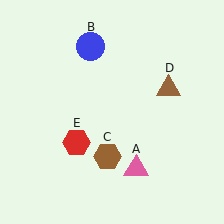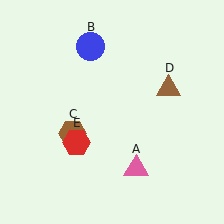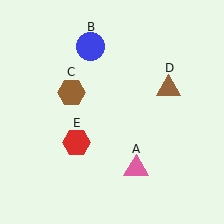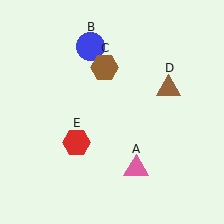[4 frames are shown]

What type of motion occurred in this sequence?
The brown hexagon (object C) rotated clockwise around the center of the scene.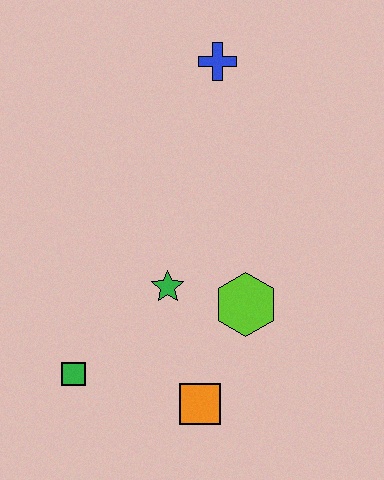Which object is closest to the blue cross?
The green star is closest to the blue cross.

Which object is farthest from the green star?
The blue cross is farthest from the green star.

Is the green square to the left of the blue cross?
Yes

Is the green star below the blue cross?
Yes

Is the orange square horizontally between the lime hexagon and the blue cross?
No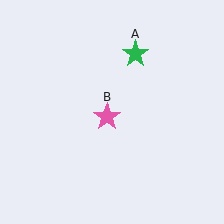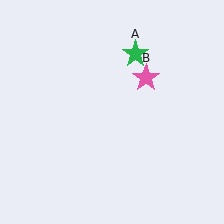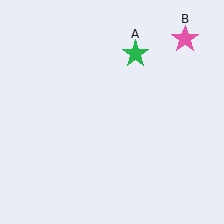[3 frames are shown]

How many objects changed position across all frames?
1 object changed position: pink star (object B).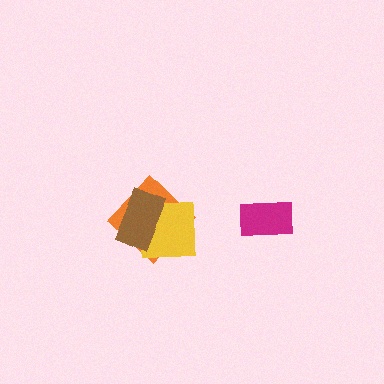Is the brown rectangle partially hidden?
No, no other shape covers it.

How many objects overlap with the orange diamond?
2 objects overlap with the orange diamond.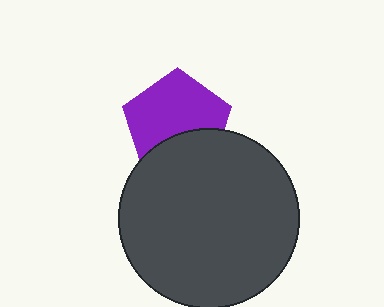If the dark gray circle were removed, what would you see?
You would see the complete purple pentagon.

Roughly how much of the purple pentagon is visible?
Most of it is visible (roughly 66%).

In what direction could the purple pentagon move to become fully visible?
The purple pentagon could move up. That would shift it out from behind the dark gray circle entirely.